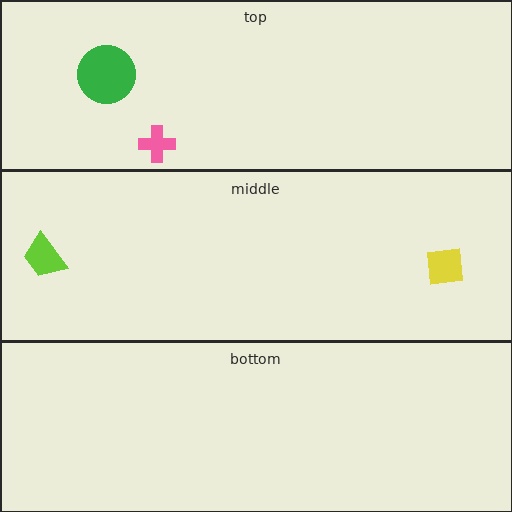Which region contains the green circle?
The top region.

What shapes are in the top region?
The green circle, the pink cross.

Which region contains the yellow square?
The middle region.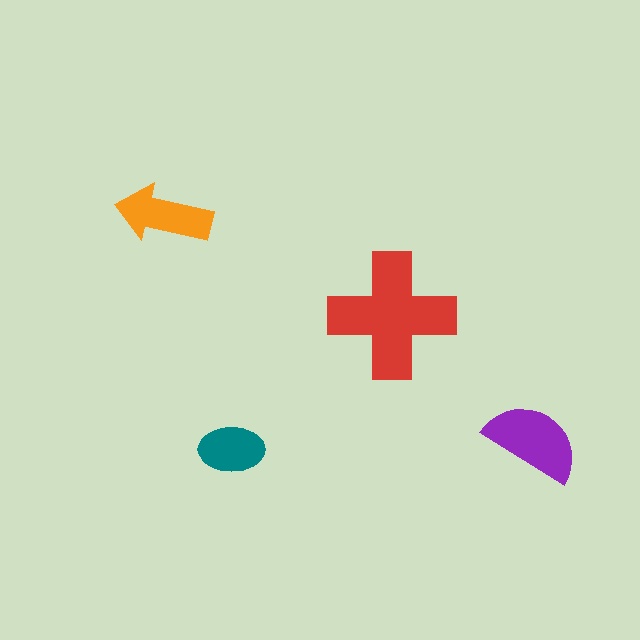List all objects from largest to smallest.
The red cross, the purple semicircle, the orange arrow, the teal ellipse.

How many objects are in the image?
There are 4 objects in the image.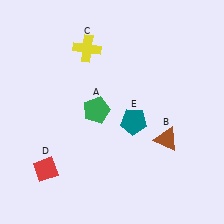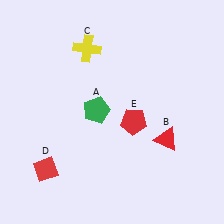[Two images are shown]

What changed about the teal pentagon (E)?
In Image 1, E is teal. In Image 2, it changed to red.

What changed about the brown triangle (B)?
In Image 1, B is brown. In Image 2, it changed to red.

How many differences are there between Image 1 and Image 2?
There are 2 differences between the two images.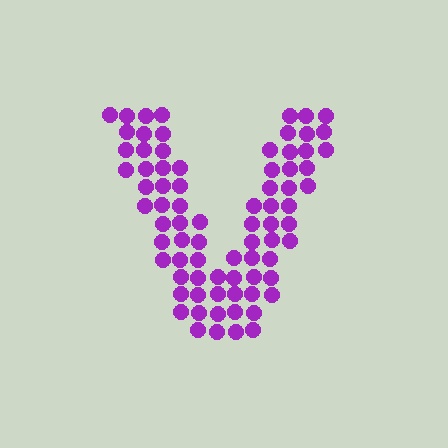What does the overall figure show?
The overall figure shows the letter V.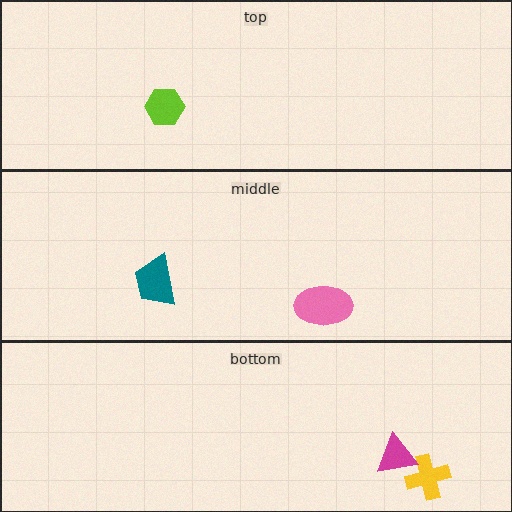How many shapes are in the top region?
1.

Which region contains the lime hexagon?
The top region.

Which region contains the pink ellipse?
The middle region.